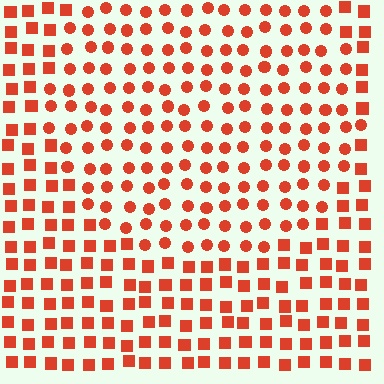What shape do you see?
I see a circle.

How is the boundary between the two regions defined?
The boundary is defined by a change in element shape: circles inside vs. squares outside. All elements share the same color and spacing.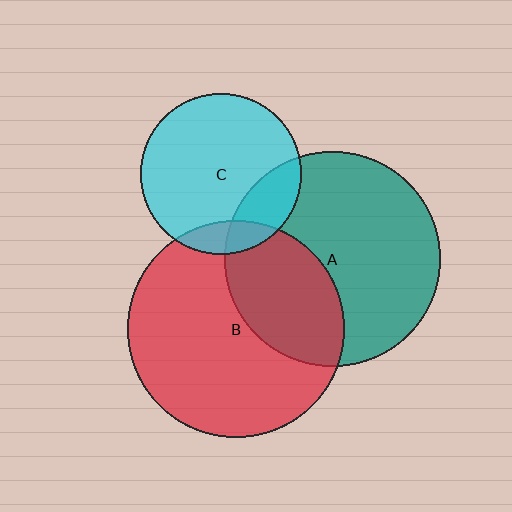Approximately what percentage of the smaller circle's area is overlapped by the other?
Approximately 35%.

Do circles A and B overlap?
Yes.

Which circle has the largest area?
Circle B (red).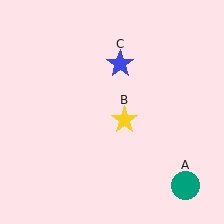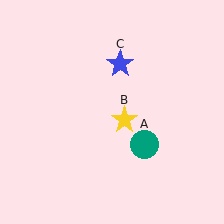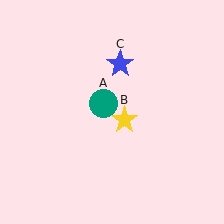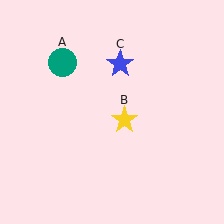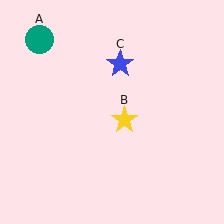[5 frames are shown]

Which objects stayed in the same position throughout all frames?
Yellow star (object B) and blue star (object C) remained stationary.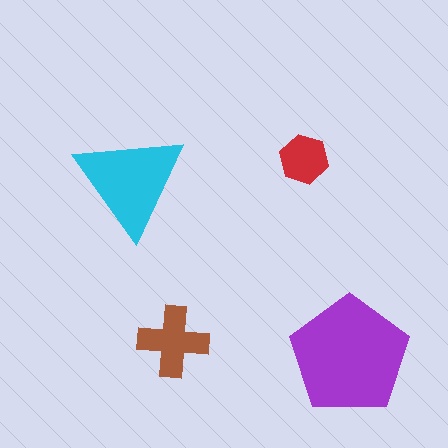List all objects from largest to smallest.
The purple pentagon, the cyan triangle, the brown cross, the red hexagon.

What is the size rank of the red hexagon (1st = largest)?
4th.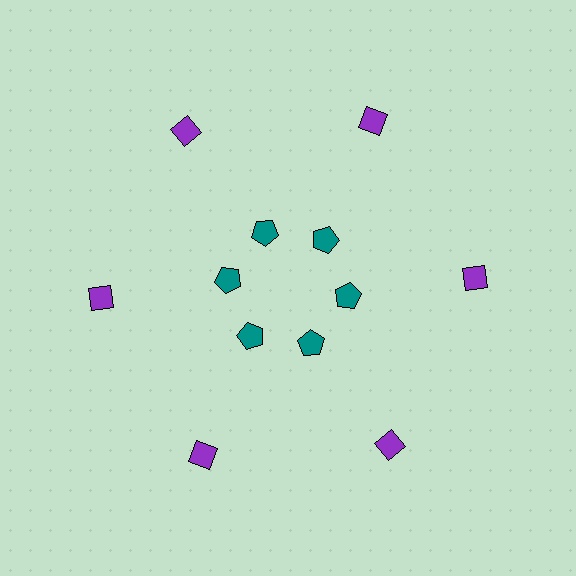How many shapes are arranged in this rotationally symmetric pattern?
There are 12 shapes, arranged in 6 groups of 2.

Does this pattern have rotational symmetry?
Yes, this pattern has 6-fold rotational symmetry. It looks the same after rotating 60 degrees around the center.